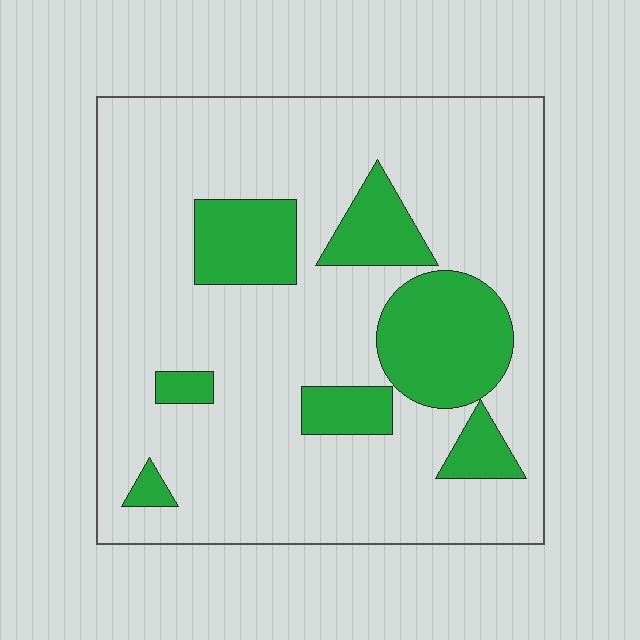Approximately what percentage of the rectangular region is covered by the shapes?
Approximately 20%.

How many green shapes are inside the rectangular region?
7.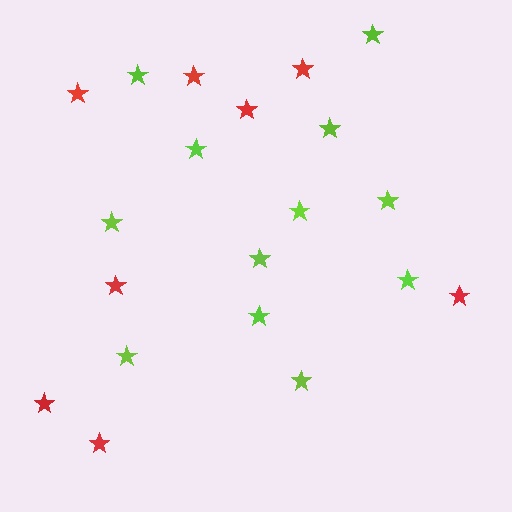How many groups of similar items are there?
There are 2 groups: one group of red stars (8) and one group of lime stars (12).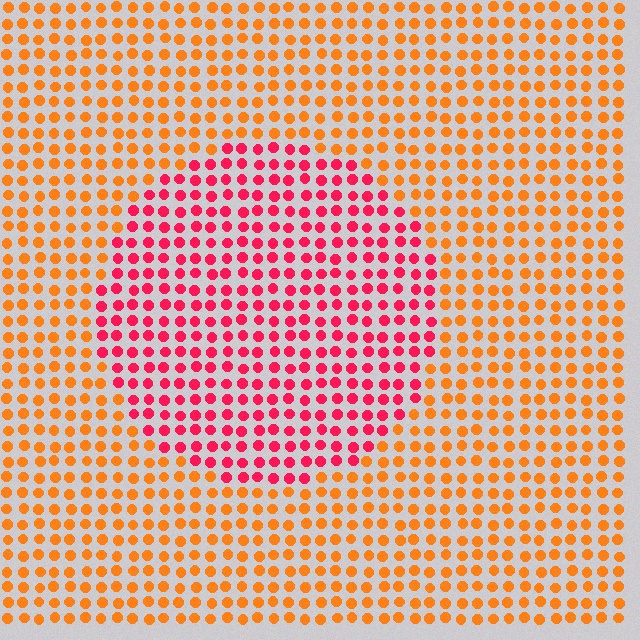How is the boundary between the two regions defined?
The boundary is defined purely by a slight shift in hue (about 44 degrees). Spacing, size, and orientation are identical on both sides.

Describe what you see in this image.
The image is filled with small orange elements in a uniform arrangement. A circle-shaped region is visible where the elements are tinted to a slightly different hue, forming a subtle color boundary.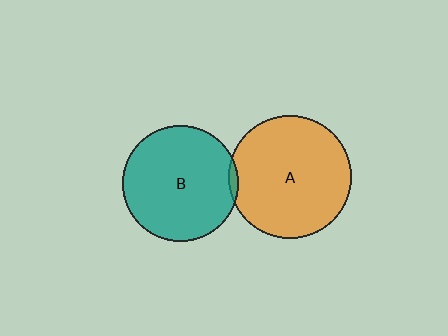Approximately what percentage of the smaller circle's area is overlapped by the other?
Approximately 5%.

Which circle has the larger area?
Circle A (orange).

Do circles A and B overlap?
Yes.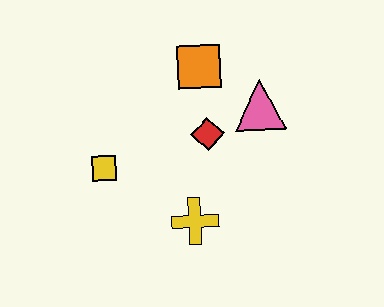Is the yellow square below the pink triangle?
Yes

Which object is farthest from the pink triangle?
The yellow square is farthest from the pink triangle.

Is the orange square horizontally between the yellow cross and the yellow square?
No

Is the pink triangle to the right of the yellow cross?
Yes